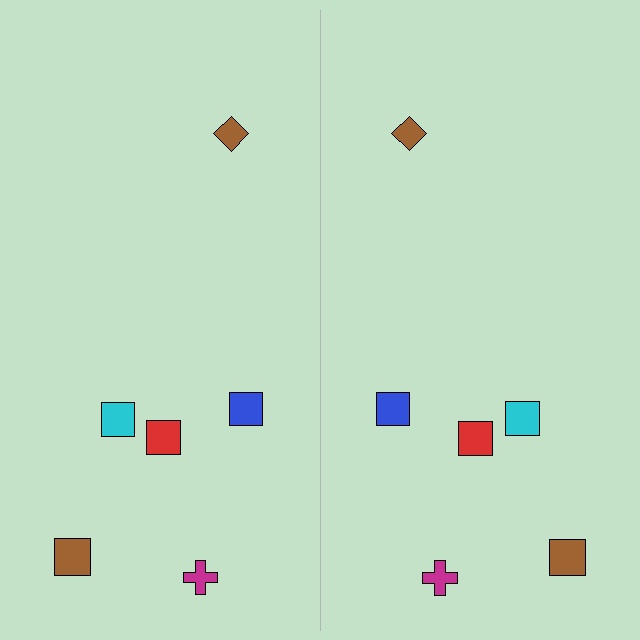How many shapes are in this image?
There are 12 shapes in this image.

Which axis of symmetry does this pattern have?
The pattern has a vertical axis of symmetry running through the center of the image.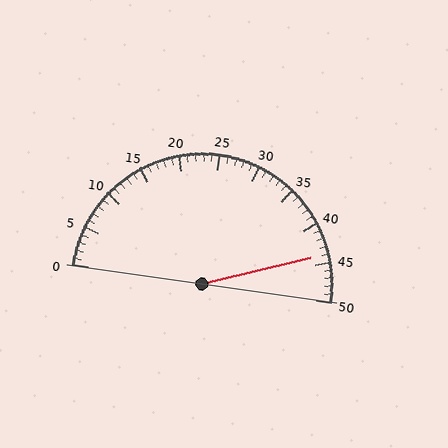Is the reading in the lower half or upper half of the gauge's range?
The reading is in the upper half of the range (0 to 50).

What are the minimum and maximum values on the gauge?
The gauge ranges from 0 to 50.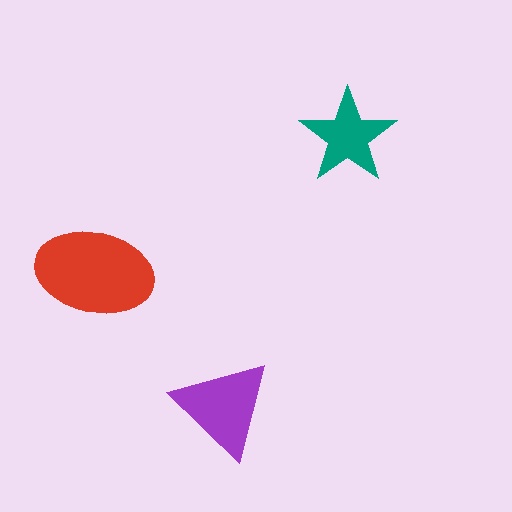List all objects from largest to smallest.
The red ellipse, the purple triangle, the teal star.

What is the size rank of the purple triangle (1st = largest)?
2nd.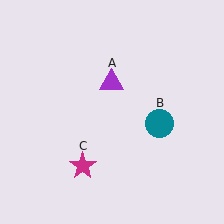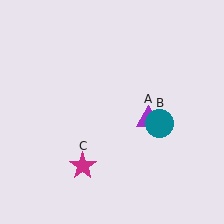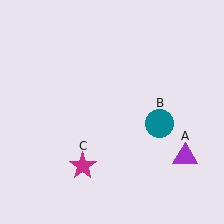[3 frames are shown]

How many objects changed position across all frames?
1 object changed position: purple triangle (object A).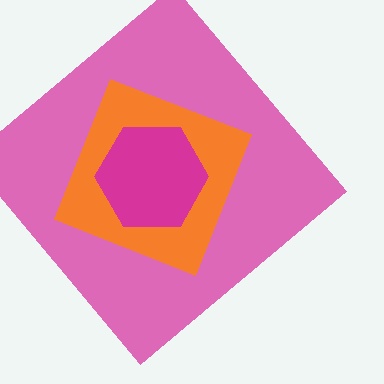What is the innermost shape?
The magenta hexagon.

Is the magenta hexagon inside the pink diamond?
Yes.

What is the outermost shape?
The pink diamond.